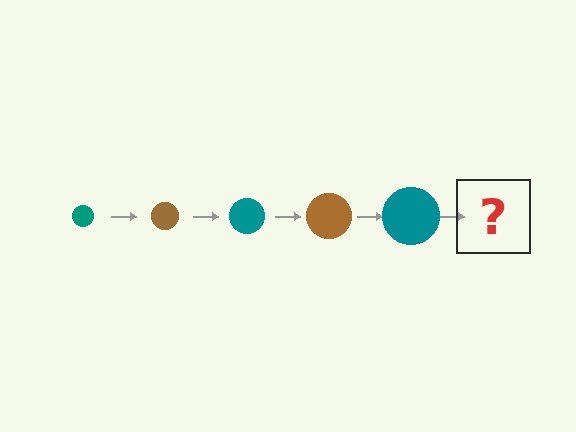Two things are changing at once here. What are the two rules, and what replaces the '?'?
The two rules are that the circle grows larger each step and the color cycles through teal and brown. The '?' should be a brown circle, larger than the previous one.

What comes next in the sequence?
The next element should be a brown circle, larger than the previous one.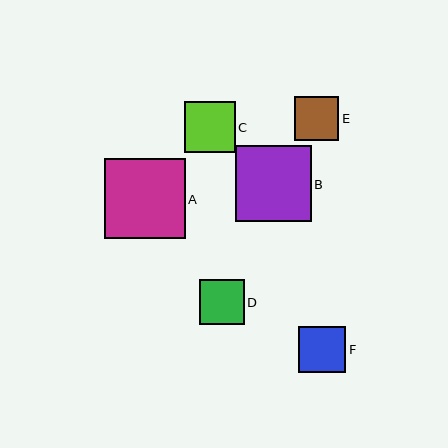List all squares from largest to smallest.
From largest to smallest: A, B, C, F, D, E.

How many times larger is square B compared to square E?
Square B is approximately 1.7 times the size of square E.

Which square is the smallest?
Square E is the smallest with a size of approximately 45 pixels.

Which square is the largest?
Square A is the largest with a size of approximately 80 pixels.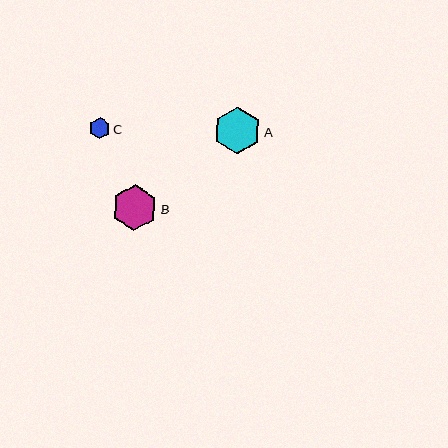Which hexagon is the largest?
Hexagon A is the largest with a size of approximately 47 pixels.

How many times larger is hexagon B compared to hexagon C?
Hexagon B is approximately 2.2 times the size of hexagon C.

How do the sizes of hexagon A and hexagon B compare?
Hexagon A and hexagon B are approximately the same size.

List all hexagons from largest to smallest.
From largest to smallest: A, B, C.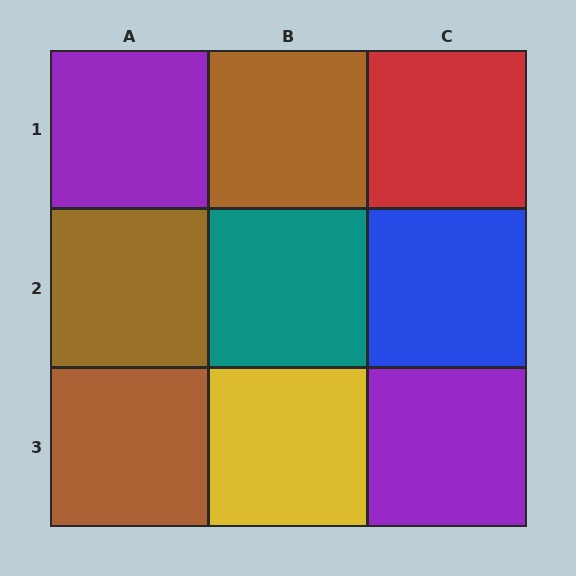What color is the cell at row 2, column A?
Brown.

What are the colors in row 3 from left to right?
Brown, yellow, purple.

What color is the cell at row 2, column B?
Teal.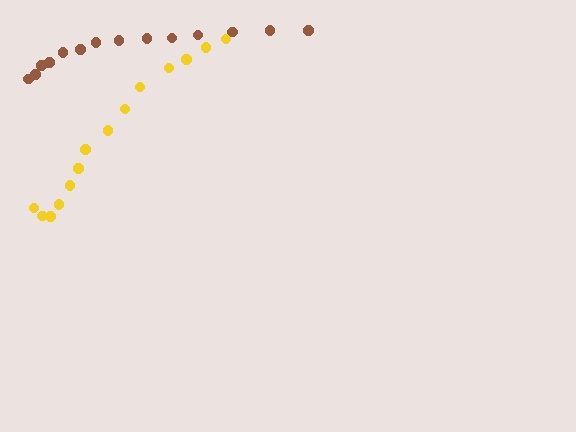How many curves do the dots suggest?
There are 2 distinct paths.